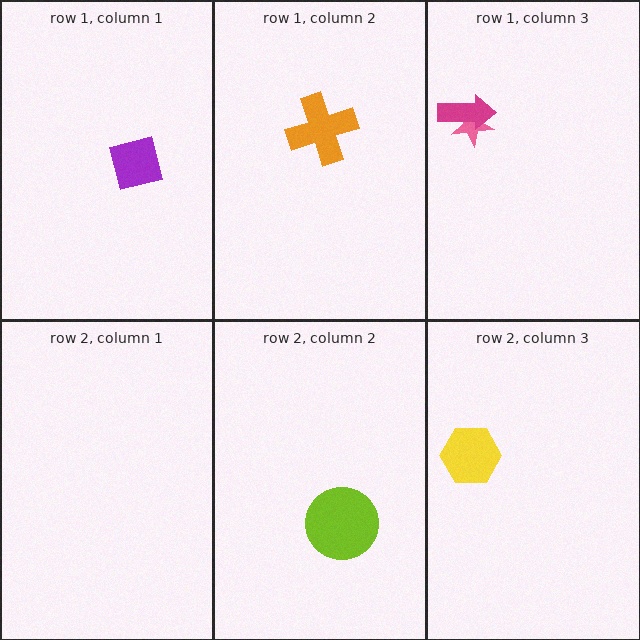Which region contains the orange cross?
The row 1, column 2 region.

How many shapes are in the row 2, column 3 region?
1.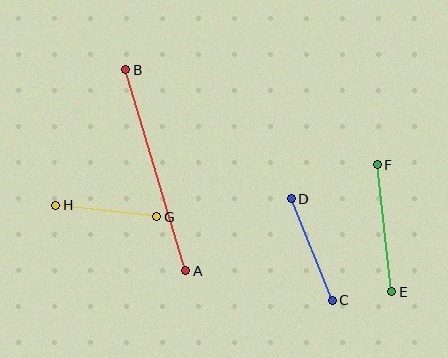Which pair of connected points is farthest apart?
Points A and B are farthest apart.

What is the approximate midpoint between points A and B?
The midpoint is at approximately (156, 170) pixels.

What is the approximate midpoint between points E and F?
The midpoint is at approximately (385, 228) pixels.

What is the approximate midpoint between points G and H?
The midpoint is at approximately (106, 211) pixels.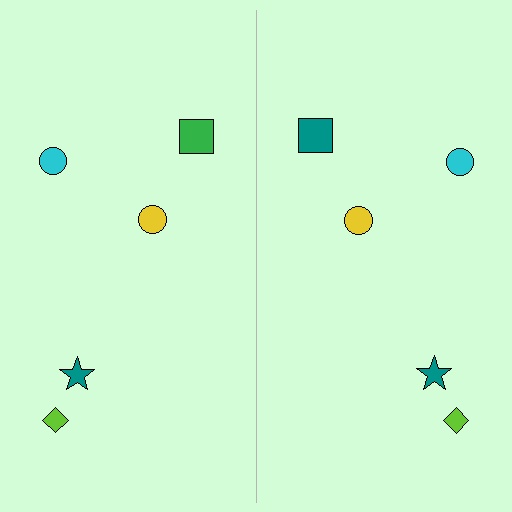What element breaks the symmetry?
The teal square on the right side breaks the symmetry — its mirror counterpart is green.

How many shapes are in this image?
There are 10 shapes in this image.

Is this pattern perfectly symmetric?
No, the pattern is not perfectly symmetric. The teal square on the right side breaks the symmetry — its mirror counterpart is green.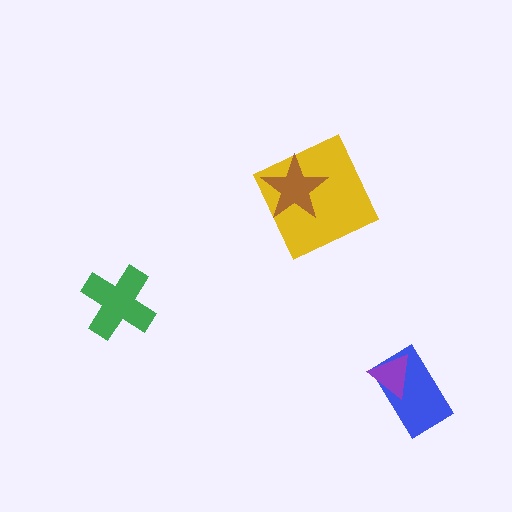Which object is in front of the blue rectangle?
The purple triangle is in front of the blue rectangle.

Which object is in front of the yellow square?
The brown star is in front of the yellow square.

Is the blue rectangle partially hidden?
Yes, it is partially covered by another shape.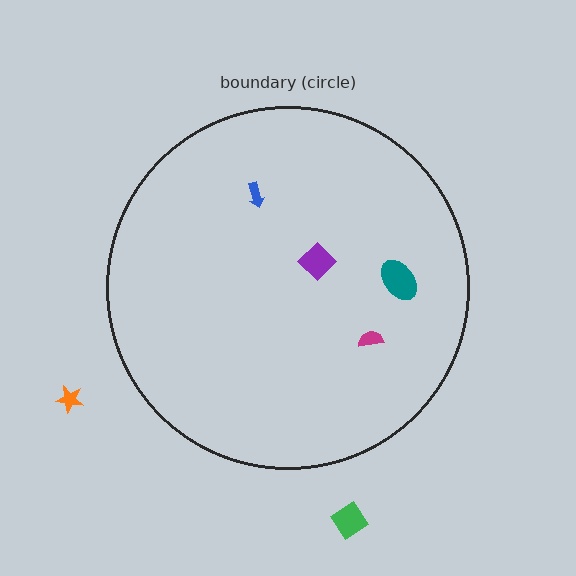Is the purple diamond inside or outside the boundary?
Inside.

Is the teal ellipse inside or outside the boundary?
Inside.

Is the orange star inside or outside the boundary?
Outside.